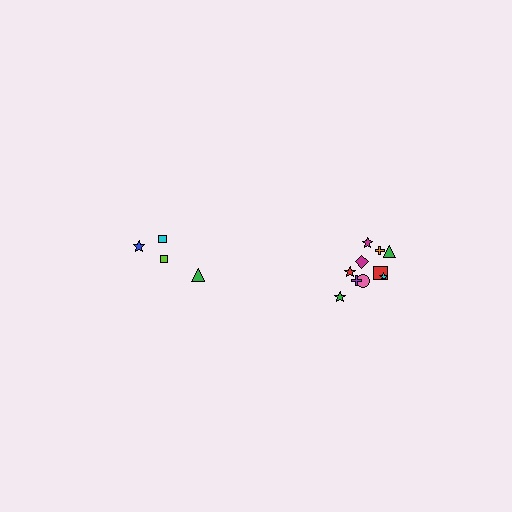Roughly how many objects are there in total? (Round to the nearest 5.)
Roughly 15 objects in total.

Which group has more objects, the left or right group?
The right group.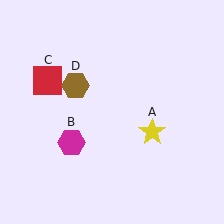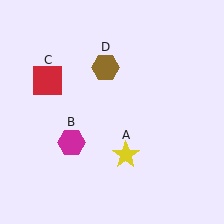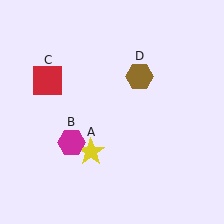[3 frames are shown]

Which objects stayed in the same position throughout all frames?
Magenta hexagon (object B) and red square (object C) remained stationary.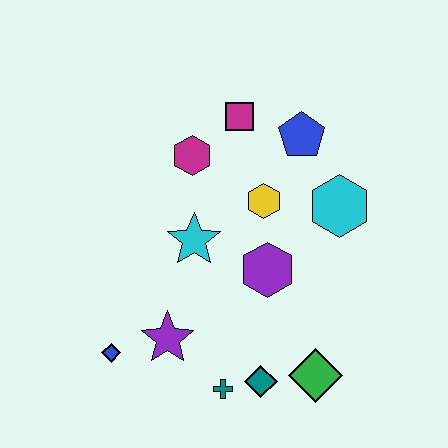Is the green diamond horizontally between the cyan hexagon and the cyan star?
Yes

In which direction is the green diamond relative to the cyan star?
The green diamond is below the cyan star.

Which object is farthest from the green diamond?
The magenta square is farthest from the green diamond.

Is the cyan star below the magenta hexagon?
Yes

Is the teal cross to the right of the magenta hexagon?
Yes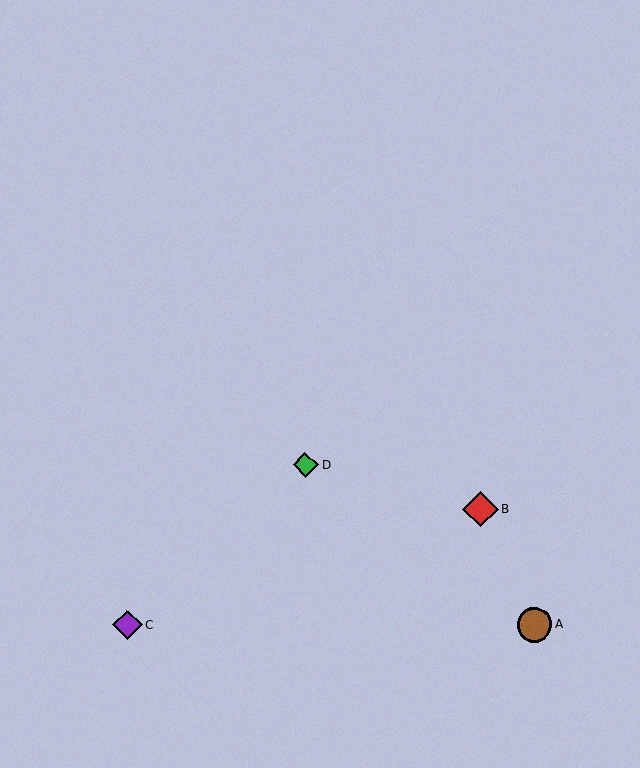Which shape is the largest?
The red diamond (labeled B) is the largest.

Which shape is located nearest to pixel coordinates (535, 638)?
The brown circle (labeled A) at (534, 625) is nearest to that location.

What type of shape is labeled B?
Shape B is a red diamond.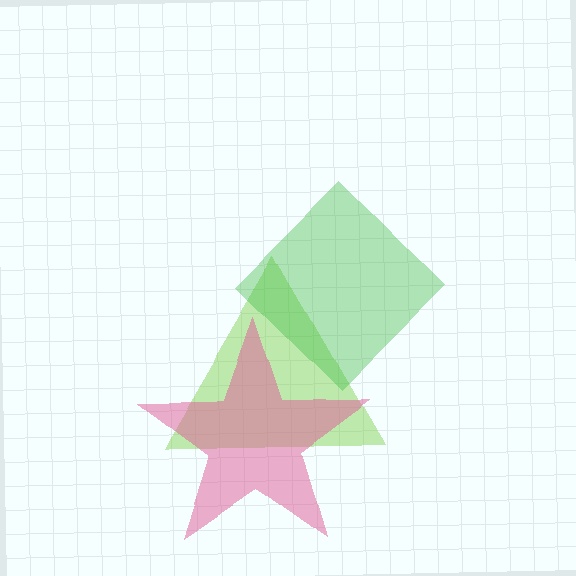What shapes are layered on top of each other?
The layered shapes are: a lime triangle, a green diamond, a pink star.